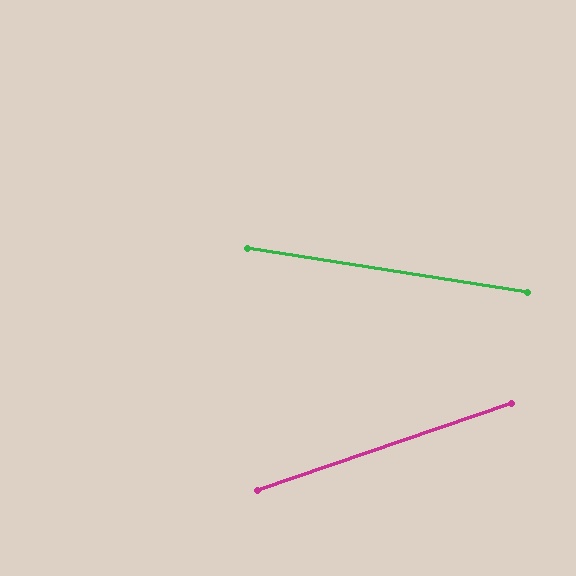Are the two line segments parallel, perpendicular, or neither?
Neither parallel nor perpendicular — they differ by about 28°.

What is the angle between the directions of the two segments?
Approximately 28 degrees.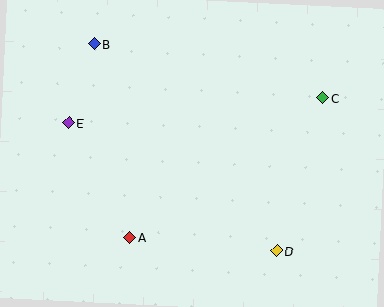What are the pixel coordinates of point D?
Point D is at (277, 251).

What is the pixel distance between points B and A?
The distance between B and A is 197 pixels.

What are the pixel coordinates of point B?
Point B is at (94, 44).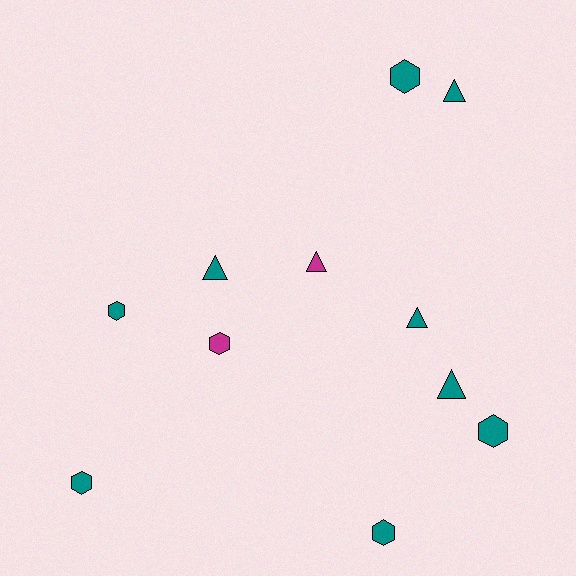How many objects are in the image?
There are 11 objects.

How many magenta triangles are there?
There is 1 magenta triangle.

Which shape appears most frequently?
Hexagon, with 6 objects.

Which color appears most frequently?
Teal, with 9 objects.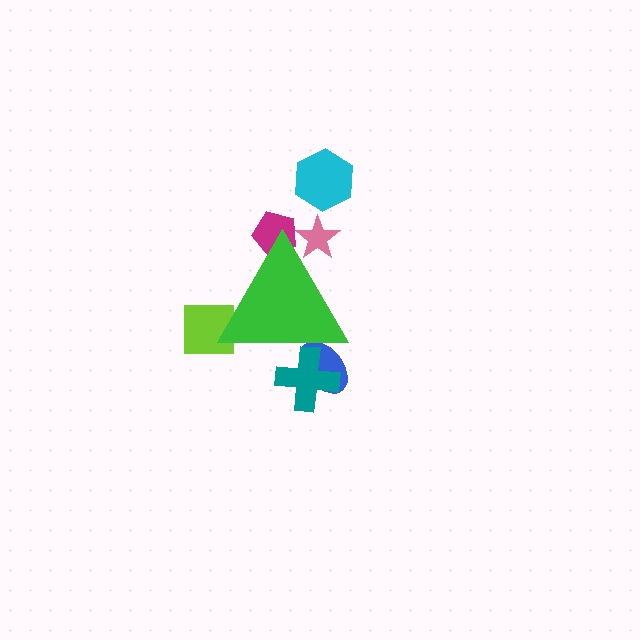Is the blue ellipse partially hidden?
Yes, the blue ellipse is partially hidden behind the green triangle.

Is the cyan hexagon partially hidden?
No, the cyan hexagon is fully visible.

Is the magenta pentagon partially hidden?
Yes, the magenta pentagon is partially hidden behind the green triangle.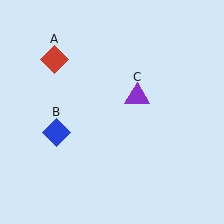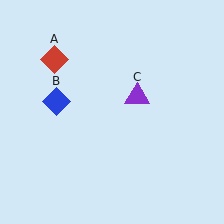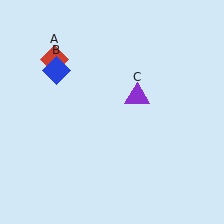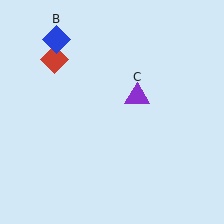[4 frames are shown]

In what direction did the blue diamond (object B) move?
The blue diamond (object B) moved up.